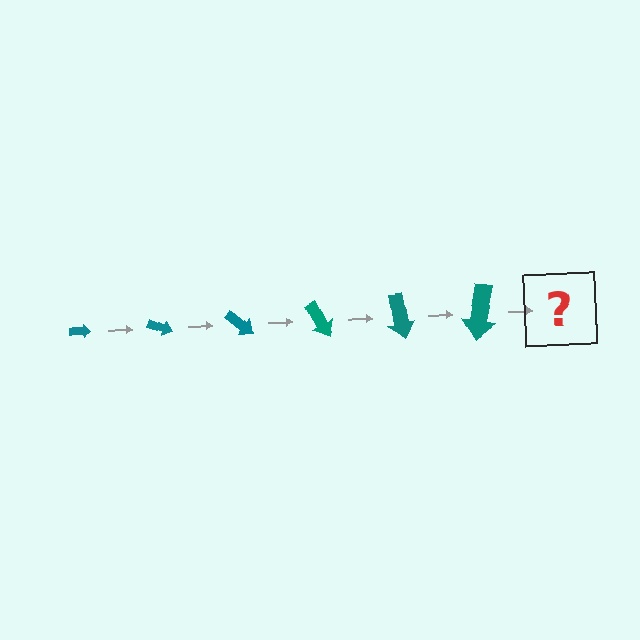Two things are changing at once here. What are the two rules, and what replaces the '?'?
The two rules are that the arrow grows larger each step and it rotates 20 degrees each step. The '?' should be an arrow, larger than the previous one and rotated 120 degrees from the start.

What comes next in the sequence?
The next element should be an arrow, larger than the previous one and rotated 120 degrees from the start.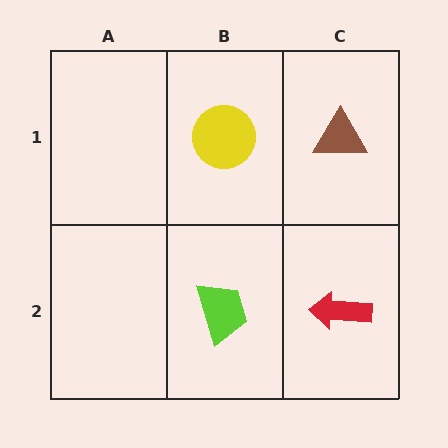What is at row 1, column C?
A brown triangle.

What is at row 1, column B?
A yellow circle.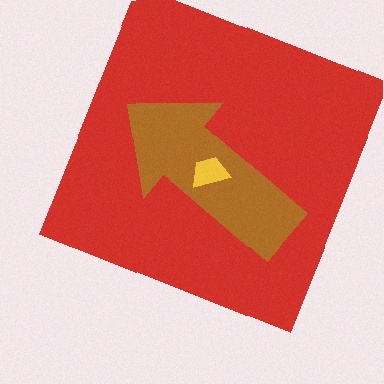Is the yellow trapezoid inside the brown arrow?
Yes.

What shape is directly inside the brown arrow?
The yellow trapezoid.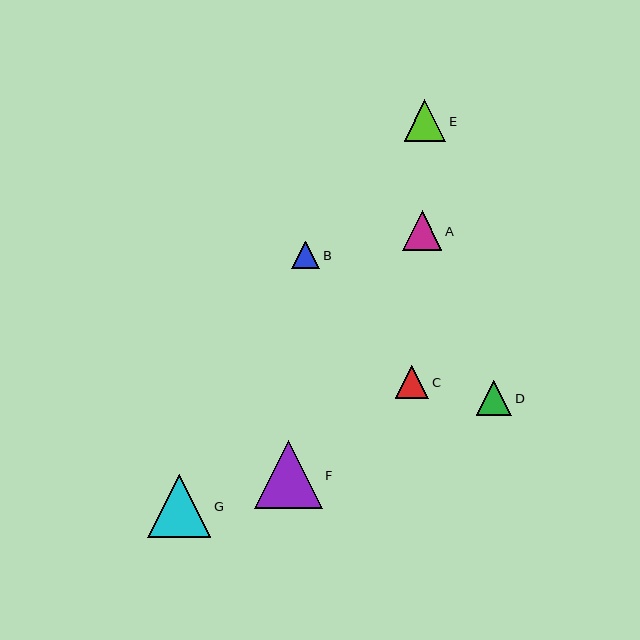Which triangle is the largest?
Triangle F is the largest with a size of approximately 68 pixels.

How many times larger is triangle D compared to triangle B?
Triangle D is approximately 1.3 times the size of triangle B.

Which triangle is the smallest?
Triangle B is the smallest with a size of approximately 28 pixels.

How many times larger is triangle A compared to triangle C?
Triangle A is approximately 1.2 times the size of triangle C.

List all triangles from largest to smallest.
From largest to smallest: F, G, E, A, D, C, B.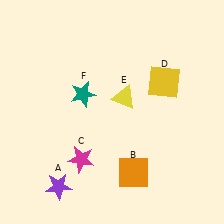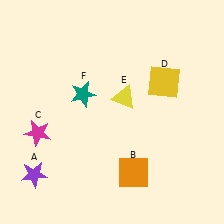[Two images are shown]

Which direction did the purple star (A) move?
The purple star (A) moved left.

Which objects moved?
The objects that moved are: the purple star (A), the magenta star (C).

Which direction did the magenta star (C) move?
The magenta star (C) moved left.